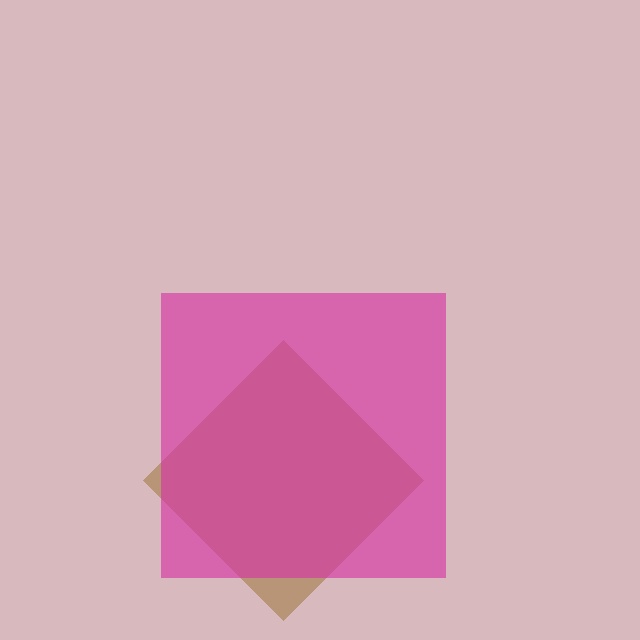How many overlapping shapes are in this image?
There are 2 overlapping shapes in the image.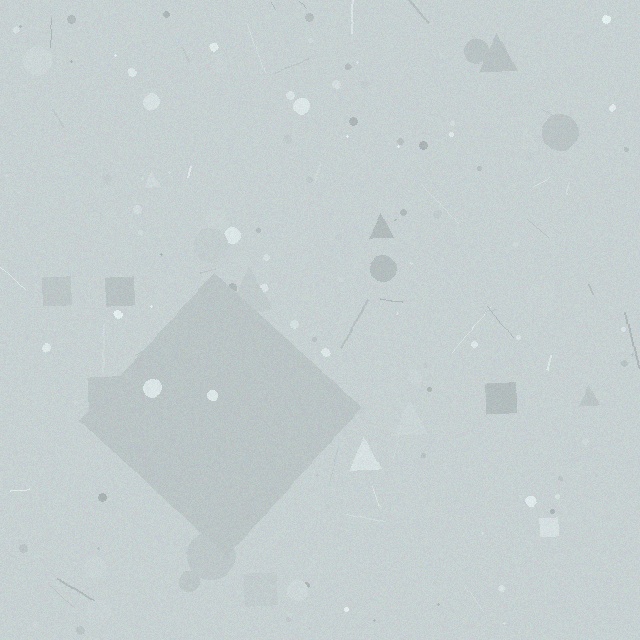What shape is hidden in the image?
A diamond is hidden in the image.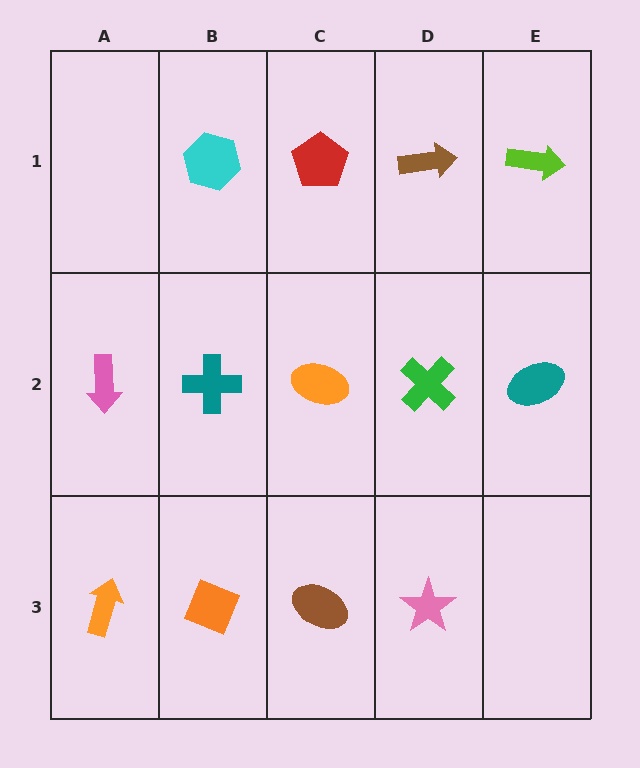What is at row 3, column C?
A brown ellipse.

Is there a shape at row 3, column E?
No, that cell is empty.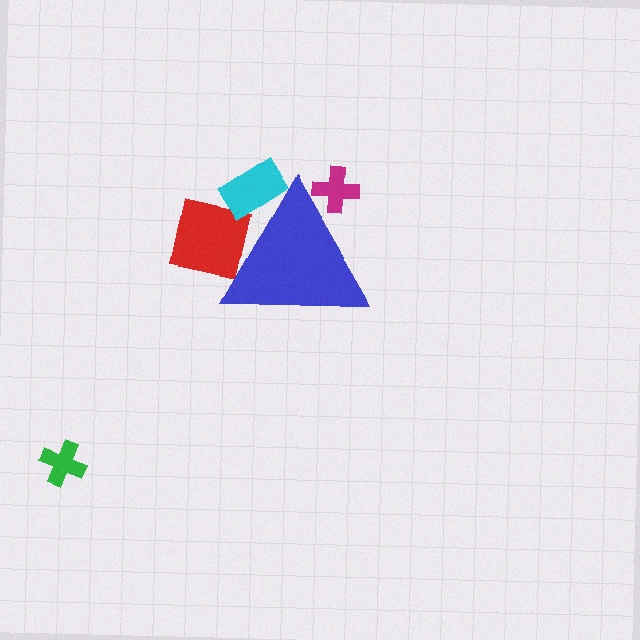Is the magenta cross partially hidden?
Yes, the magenta cross is partially hidden behind the blue triangle.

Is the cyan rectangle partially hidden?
Yes, the cyan rectangle is partially hidden behind the blue triangle.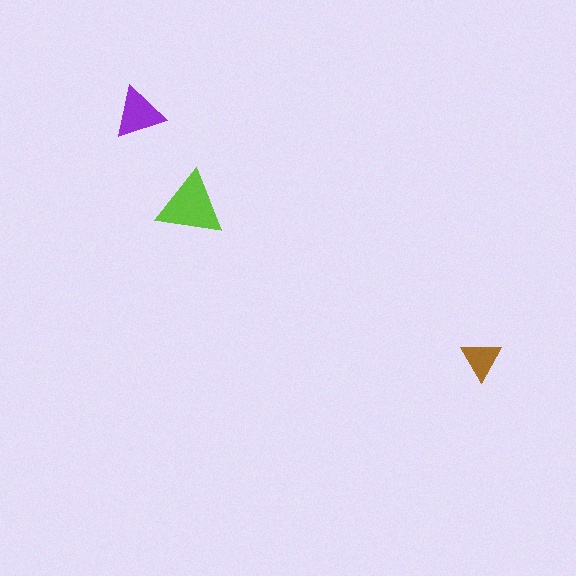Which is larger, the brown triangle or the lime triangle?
The lime one.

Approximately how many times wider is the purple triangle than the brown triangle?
About 1.5 times wider.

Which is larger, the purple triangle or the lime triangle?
The lime one.